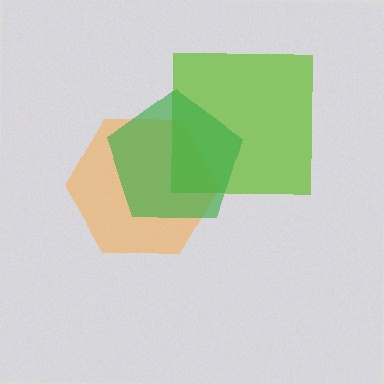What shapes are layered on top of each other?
The layered shapes are: an orange hexagon, a lime square, a green pentagon.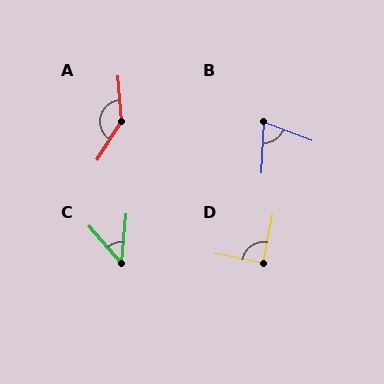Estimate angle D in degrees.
Approximately 90 degrees.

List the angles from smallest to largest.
C (46°), B (72°), D (90°), A (143°).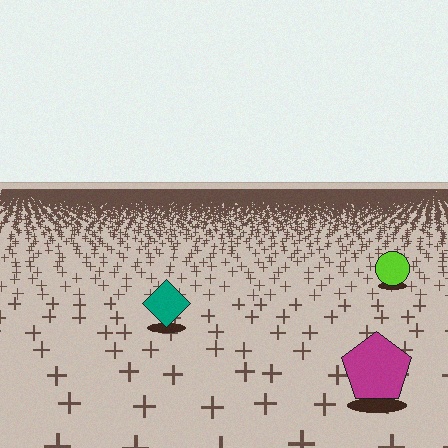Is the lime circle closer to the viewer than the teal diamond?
No. The teal diamond is closer — you can tell from the texture gradient: the ground texture is coarser near it.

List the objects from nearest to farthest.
From nearest to farthest: the magenta pentagon, the teal diamond, the lime circle.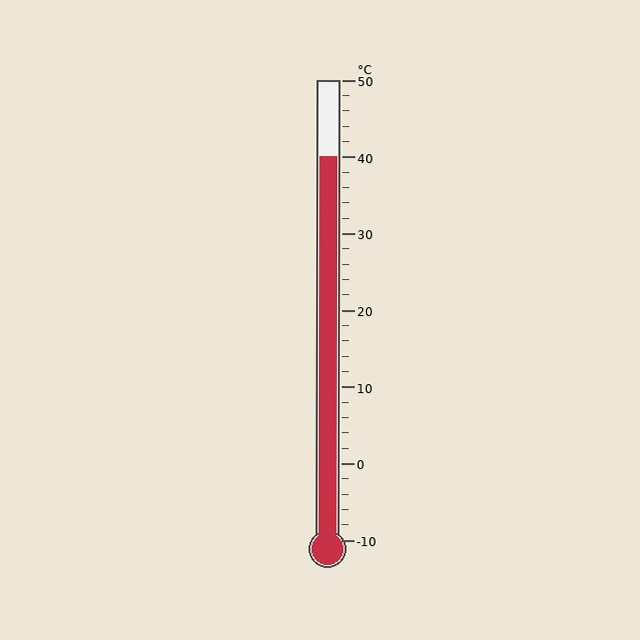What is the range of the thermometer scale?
The thermometer scale ranges from -10°C to 50°C.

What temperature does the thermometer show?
The thermometer shows approximately 40°C.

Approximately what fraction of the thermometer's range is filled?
The thermometer is filled to approximately 85% of its range.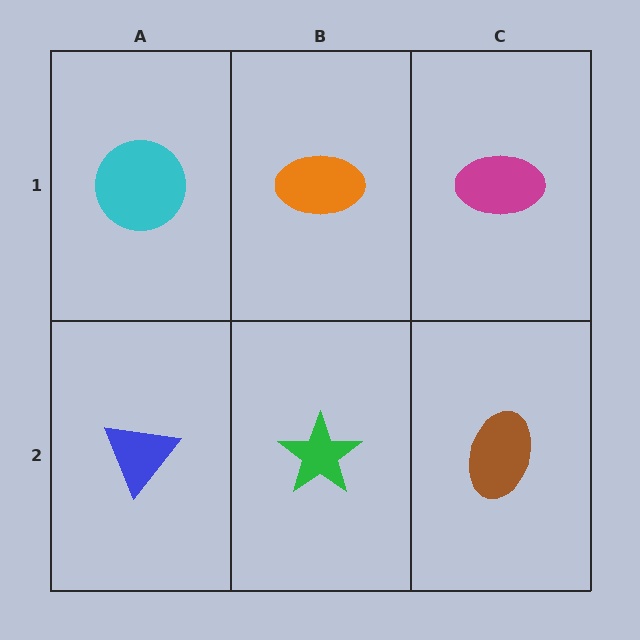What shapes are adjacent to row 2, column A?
A cyan circle (row 1, column A), a green star (row 2, column B).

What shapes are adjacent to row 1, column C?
A brown ellipse (row 2, column C), an orange ellipse (row 1, column B).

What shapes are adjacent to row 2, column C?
A magenta ellipse (row 1, column C), a green star (row 2, column B).